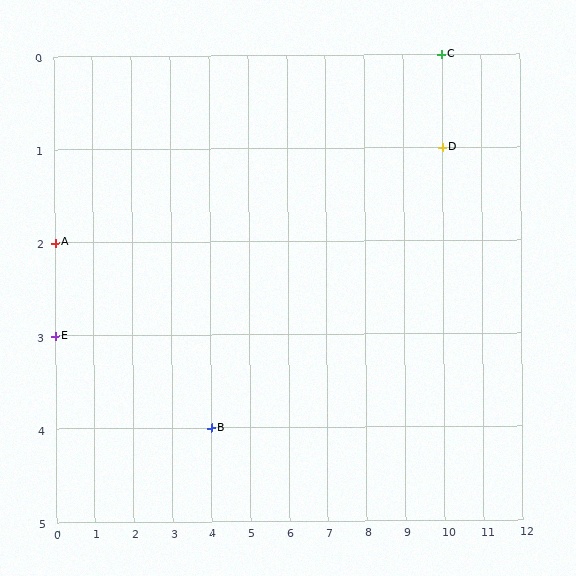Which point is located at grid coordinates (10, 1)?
Point D is at (10, 1).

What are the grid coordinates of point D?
Point D is at grid coordinates (10, 1).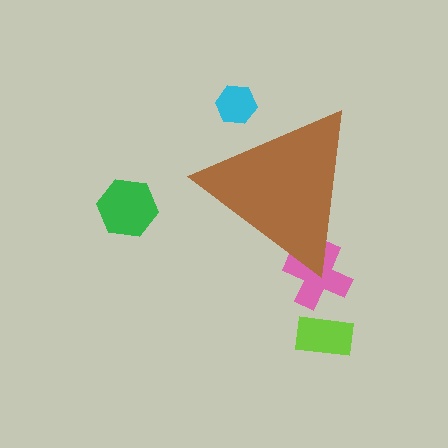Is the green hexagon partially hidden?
No, the green hexagon is fully visible.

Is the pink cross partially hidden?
Yes, the pink cross is partially hidden behind the brown triangle.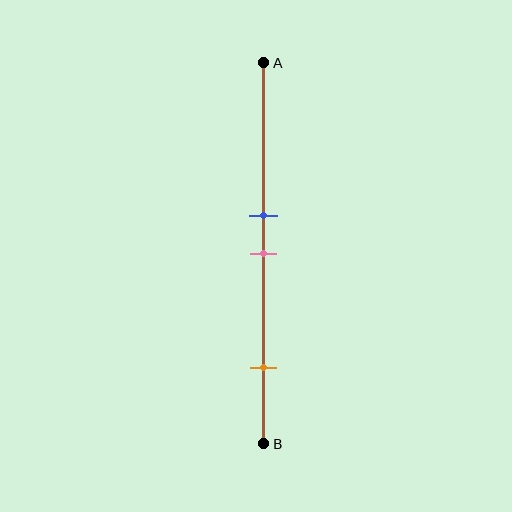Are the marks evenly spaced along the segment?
No, the marks are not evenly spaced.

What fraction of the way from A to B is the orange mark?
The orange mark is approximately 80% (0.8) of the way from A to B.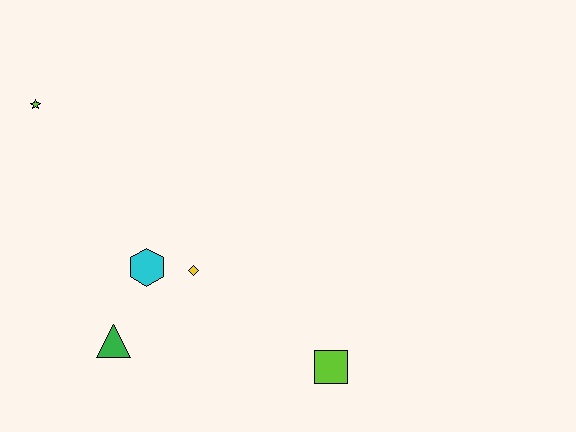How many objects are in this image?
There are 5 objects.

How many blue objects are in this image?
There are no blue objects.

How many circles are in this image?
There are no circles.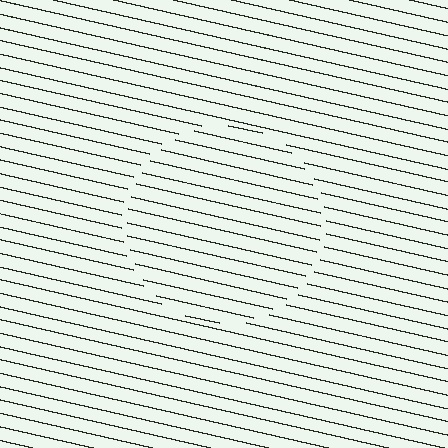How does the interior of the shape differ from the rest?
The interior of the shape contains the same grating, shifted by half a period — the contour is defined by the phase discontinuity where line-ends from the inner and outer gratings abut.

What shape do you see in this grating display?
An illusory circle. The interior of the shape contains the same grating, shifted by half a period — the contour is defined by the phase discontinuity where line-ends from the inner and outer gratings abut.